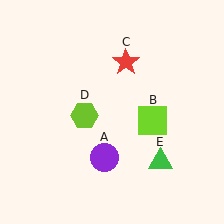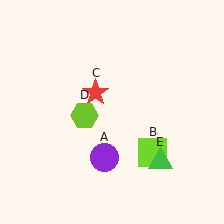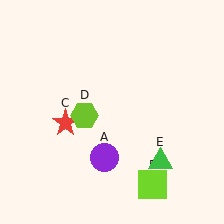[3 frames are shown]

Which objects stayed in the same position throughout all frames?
Purple circle (object A) and lime hexagon (object D) and green triangle (object E) remained stationary.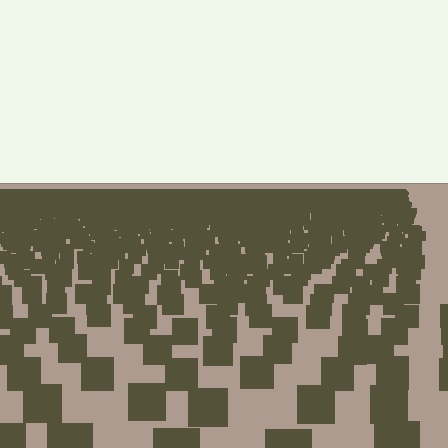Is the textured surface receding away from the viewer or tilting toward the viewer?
The surface is receding away from the viewer. Texture elements get smaller and denser toward the top.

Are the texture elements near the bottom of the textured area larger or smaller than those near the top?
Larger. Near the bottom, elements are closer to the viewer and appear at a bigger on-screen size.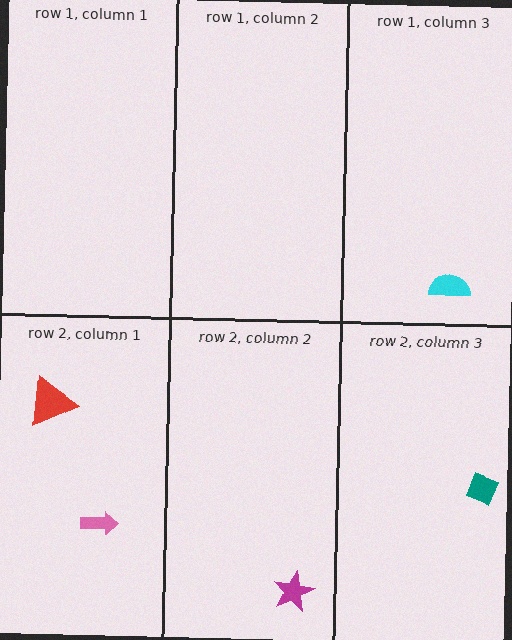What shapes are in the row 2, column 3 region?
The teal diamond.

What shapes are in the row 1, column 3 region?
The cyan semicircle.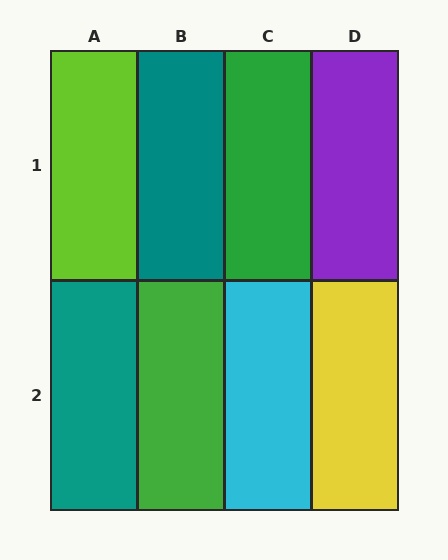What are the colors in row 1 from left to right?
Lime, teal, green, purple.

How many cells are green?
2 cells are green.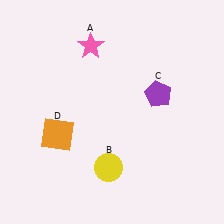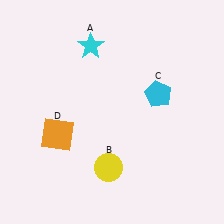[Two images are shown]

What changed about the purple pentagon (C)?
In Image 1, C is purple. In Image 2, it changed to cyan.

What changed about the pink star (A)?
In Image 1, A is pink. In Image 2, it changed to cyan.